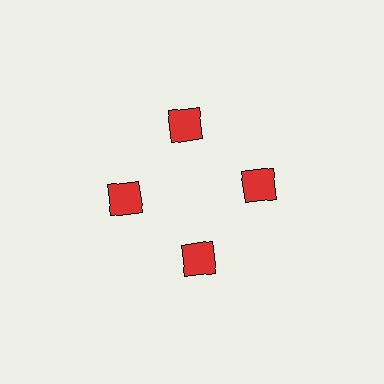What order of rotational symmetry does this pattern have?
This pattern has 4-fold rotational symmetry.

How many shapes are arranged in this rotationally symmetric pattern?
There are 4 shapes, arranged in 4 groups of 1.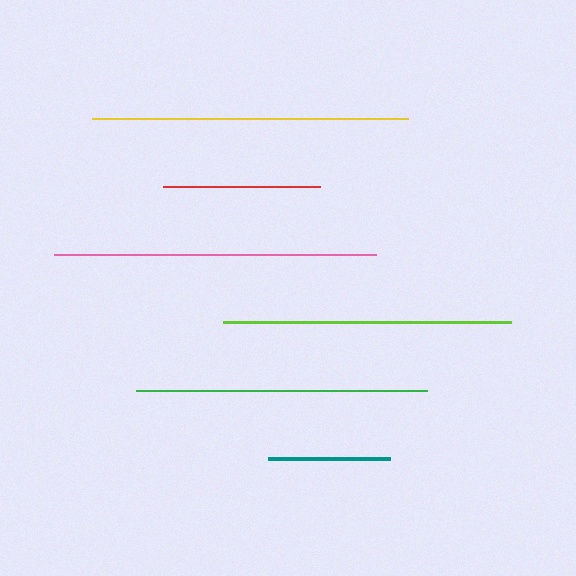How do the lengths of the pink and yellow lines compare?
The pink and yellow lines are approximately the same length.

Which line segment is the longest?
The pink line is the longest at approximately 322 pixels.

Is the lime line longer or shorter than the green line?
The green line is longer than the lime line.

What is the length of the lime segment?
The lime segment is approximately 289 pixels long.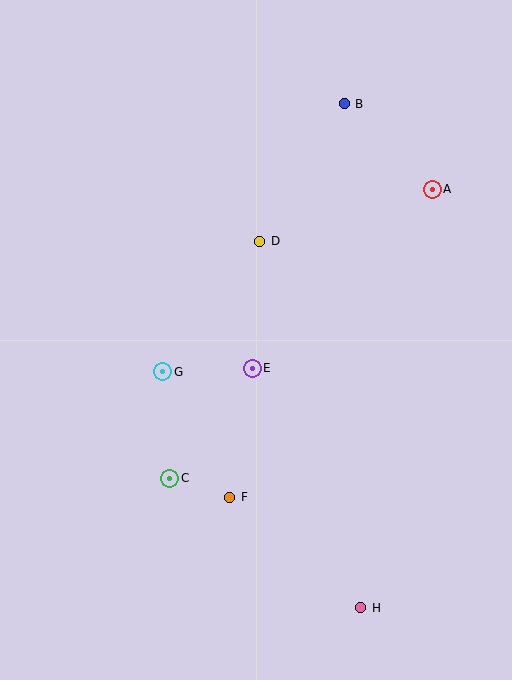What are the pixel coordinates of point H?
Point H is at (361, 608).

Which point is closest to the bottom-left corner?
Point C is closest to the bottom-left corner.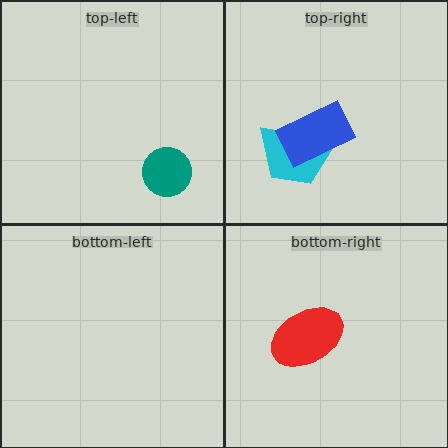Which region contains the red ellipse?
The bottom-right region.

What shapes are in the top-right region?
The cyan trapezoid, the blue rectangle.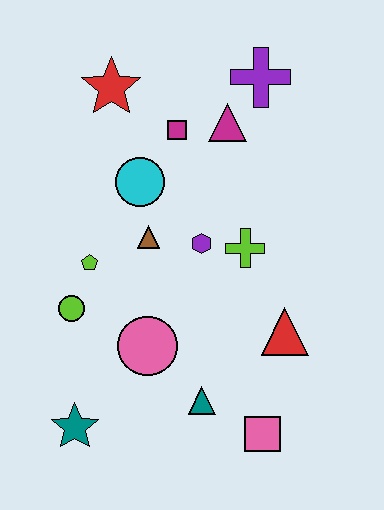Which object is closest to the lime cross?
The purple hexagon is closest to the lime cross.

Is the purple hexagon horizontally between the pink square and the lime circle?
Yes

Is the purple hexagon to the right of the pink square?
No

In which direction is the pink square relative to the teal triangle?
The pink square is to the right of the teal triangle.